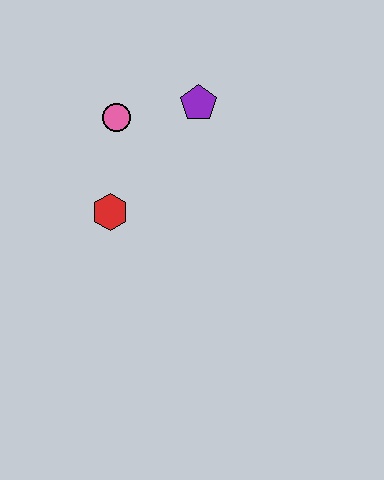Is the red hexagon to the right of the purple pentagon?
No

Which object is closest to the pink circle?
The purple pentagon is closest to the pink circle.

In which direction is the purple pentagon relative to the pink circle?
The purple pentagon is to the right of the pink circle.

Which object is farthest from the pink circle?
The red hexagon is farthest from the pink circle.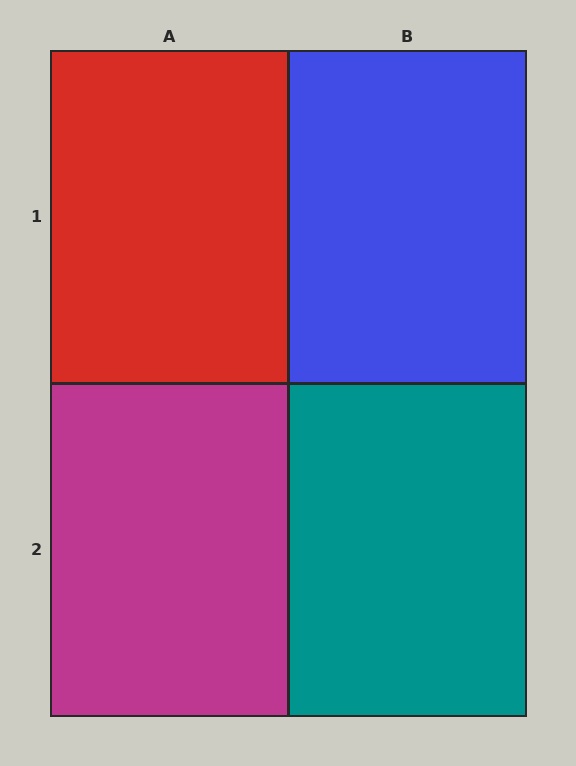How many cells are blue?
1 cell is blue.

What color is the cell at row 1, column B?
Blue.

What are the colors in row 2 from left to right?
Magenta, teal.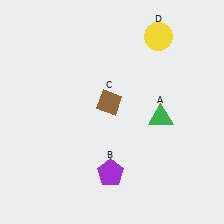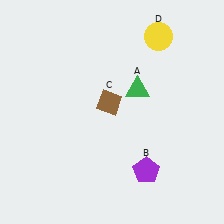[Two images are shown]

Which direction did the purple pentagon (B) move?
The purple pentagon (B) moved right.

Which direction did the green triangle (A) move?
The green triangle (A) moved up.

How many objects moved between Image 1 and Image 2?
2 objects moved between the two images.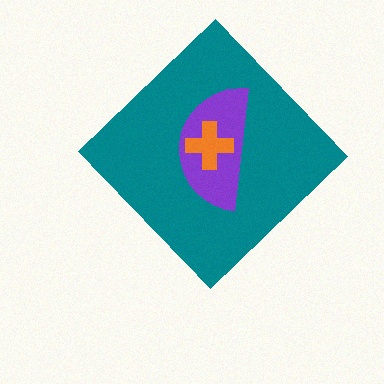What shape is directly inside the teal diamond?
The purple semicircle.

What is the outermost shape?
The teal diamond.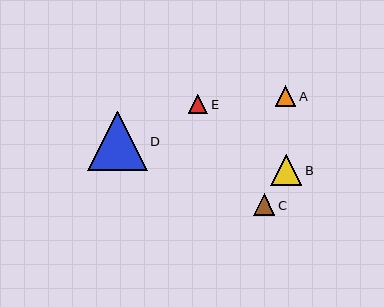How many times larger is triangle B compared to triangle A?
Triangle B is approximately 1.5 times the size of triangle A.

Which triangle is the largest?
Triangle D is the largest with a size of approximately 59 pixels.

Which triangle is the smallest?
Triangle E is the smallest with a size of approximately 19 pixels.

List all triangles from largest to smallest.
From largest to smallest: D, B, C, A, E.